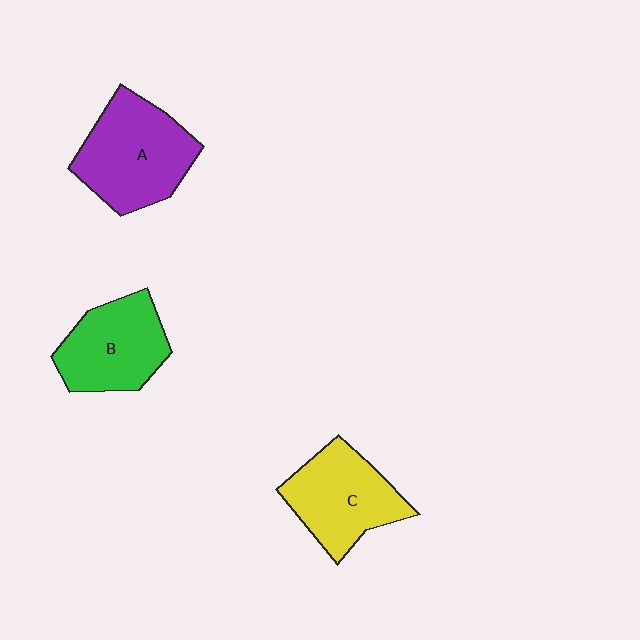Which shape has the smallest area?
Shape B (green).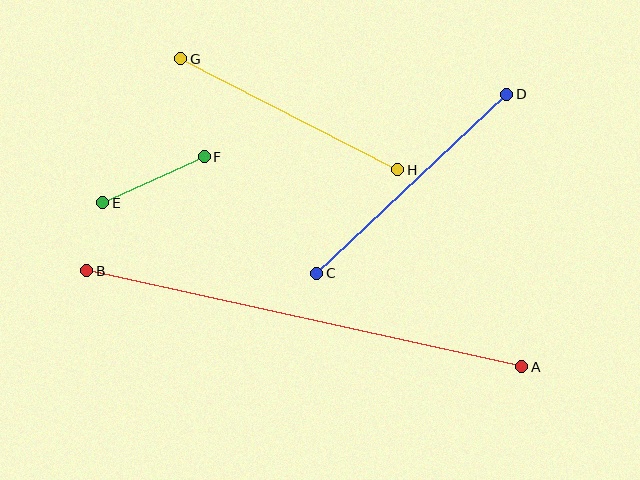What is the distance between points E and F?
The distance is approximately 111 pixels.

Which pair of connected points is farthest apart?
Points A and B are farthest apart.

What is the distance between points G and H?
The distance is approximately 244 pixels.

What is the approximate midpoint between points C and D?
The midpoint is at approximately (412, 184) pixels.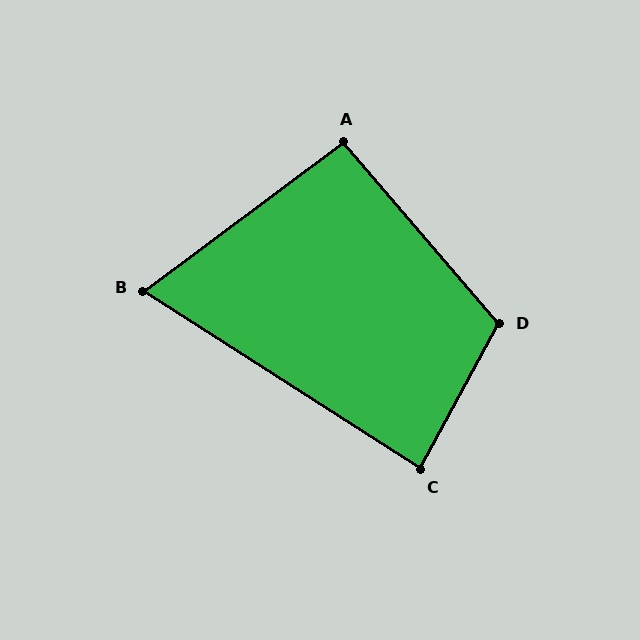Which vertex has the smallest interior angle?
B, at approximately 69 degrees.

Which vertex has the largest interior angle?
D, at approximately 111 degrees.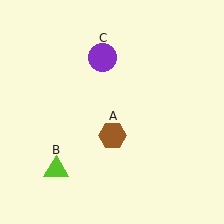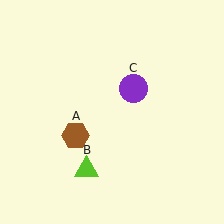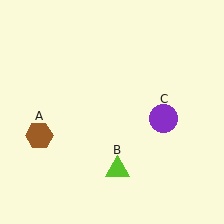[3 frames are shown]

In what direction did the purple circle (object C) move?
The purple circle (object C) moved down and to the right.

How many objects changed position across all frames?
3 objects changed position: brown hexagon (object A), lime triangle (object B), purple circle (object C).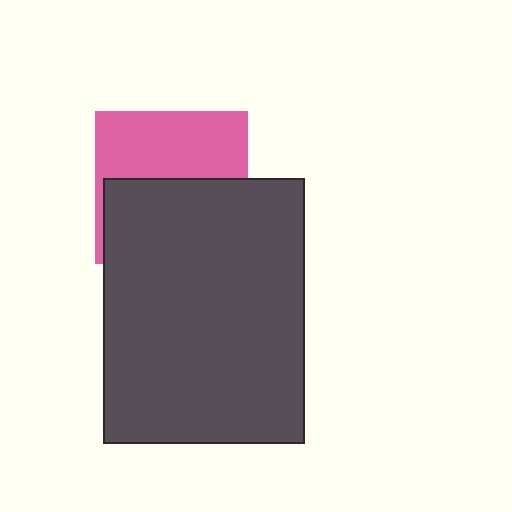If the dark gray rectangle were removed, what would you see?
You would see the complete pink square.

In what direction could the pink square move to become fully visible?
The pink square could move up. That would shift it out from behind the dark gray rectangle entirely.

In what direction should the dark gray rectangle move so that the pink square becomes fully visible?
The dark gray rectangle should move down. That is the shortest direction to clear the overlap and leave the pink square fully visible.